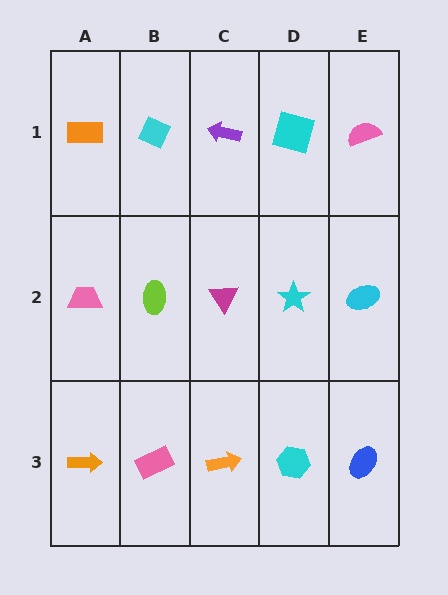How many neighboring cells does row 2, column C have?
4.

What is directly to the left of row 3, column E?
A cyan hexagon.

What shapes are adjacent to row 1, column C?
A magenta triangle (row 2, column C), a cyan diamond (row 1, column B), a cyan square (row 1, column D).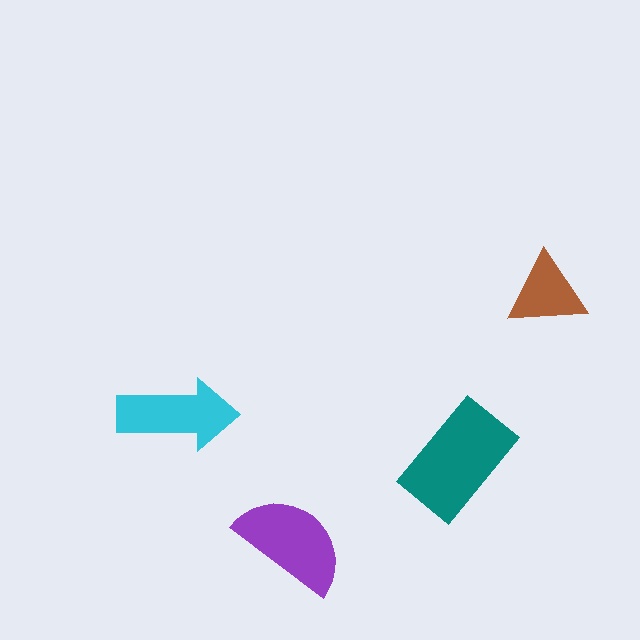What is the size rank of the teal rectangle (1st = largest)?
1st.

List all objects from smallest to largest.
The brown triangle, the cyan arrow, the purple semicircle, the teal rectangle.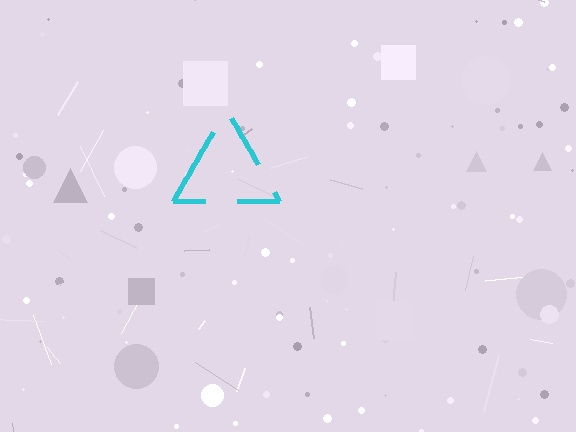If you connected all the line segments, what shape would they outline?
They would outline a triangle.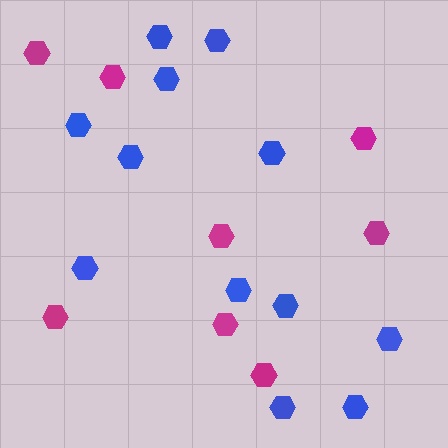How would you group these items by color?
There are 2 groups: one group of magenta hexagons (8) and one group of blue hexagons (12).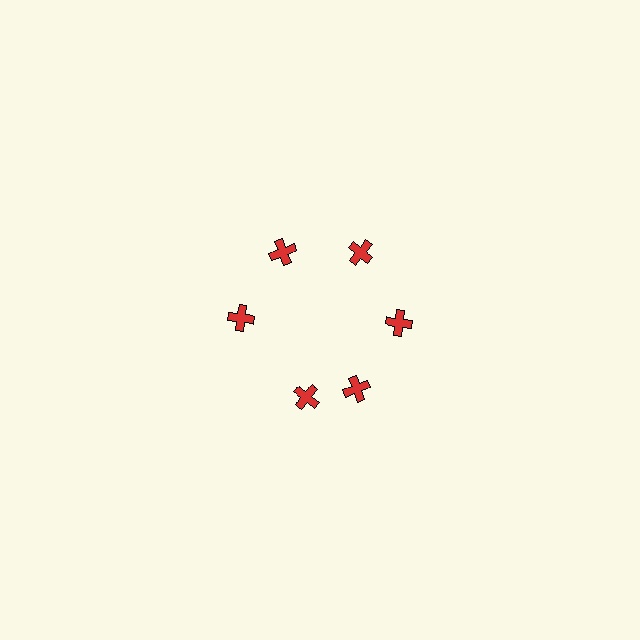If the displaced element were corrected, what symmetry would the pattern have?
It would have 6-fold rotational symmetry — the pattern would map onto itself every 60 degrees.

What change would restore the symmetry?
The symmetry would be restored by rotating it back into even spacing with its neighbors so that all 6 crosses sit at equal angles and equal distance from the center.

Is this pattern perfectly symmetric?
No. The 6 red crosses are arranged in a ring, but one element near the 7 o'clock position is rotated out of alignment along the ring, breaking the 6-fold rotational symmetry.